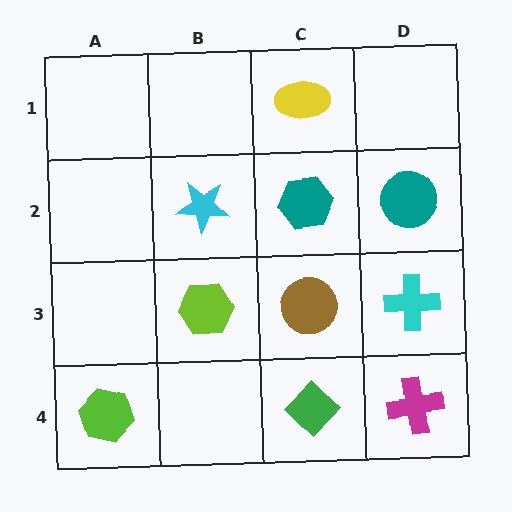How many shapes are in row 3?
3 shapes.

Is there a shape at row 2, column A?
No, that cell is empty.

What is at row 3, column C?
A brown circle.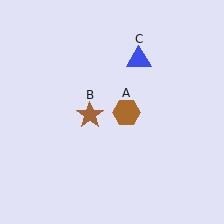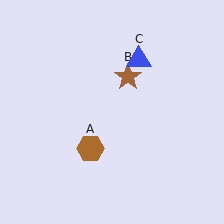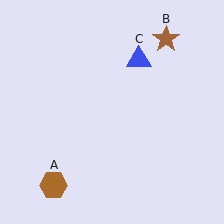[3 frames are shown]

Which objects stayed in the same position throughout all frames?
Blue triangle (object C) remained stationary.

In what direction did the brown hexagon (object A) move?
The brown hexagon (object A) moved down and to the left.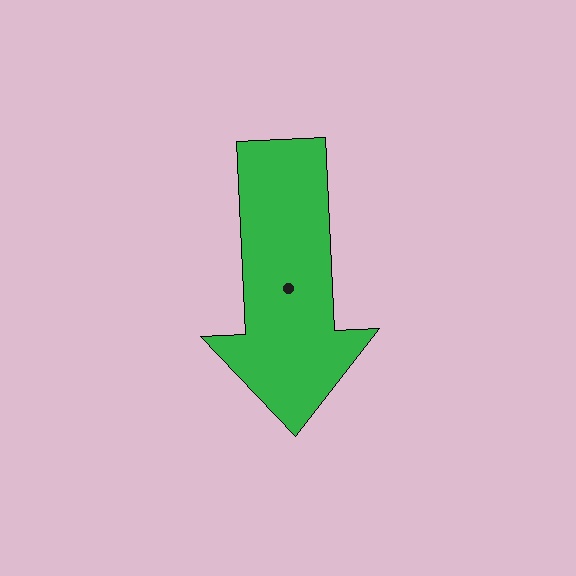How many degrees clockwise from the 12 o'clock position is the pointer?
Approximately 177 degrees.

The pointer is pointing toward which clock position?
Roughly 6 o'clock.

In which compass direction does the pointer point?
South.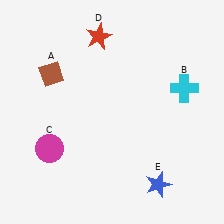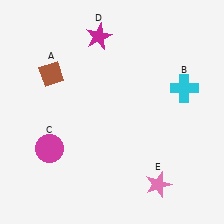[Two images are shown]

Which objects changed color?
D changed from red to magenta. E changed from blue to pink.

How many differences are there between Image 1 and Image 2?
There are 2 differences between the two images.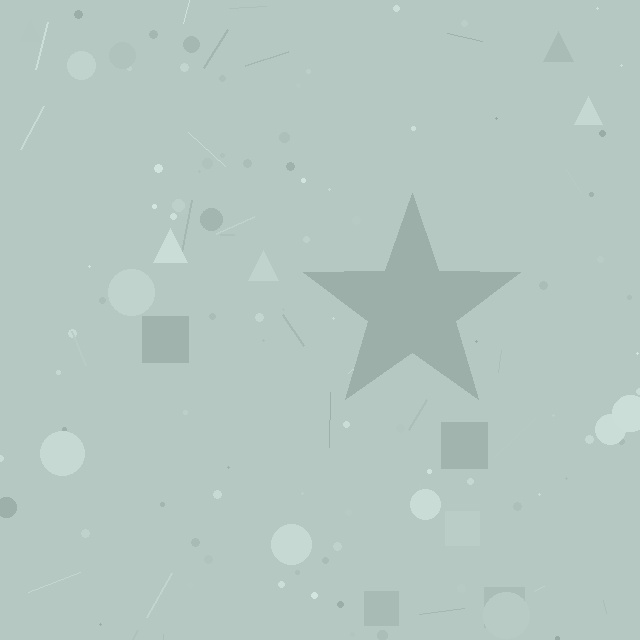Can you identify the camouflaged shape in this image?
The camouflaged shape is a star.